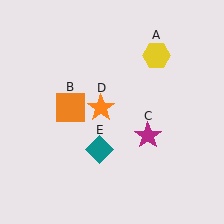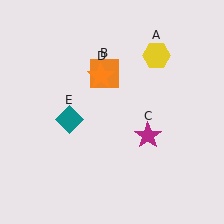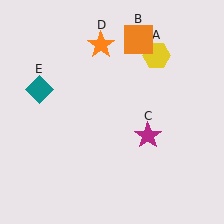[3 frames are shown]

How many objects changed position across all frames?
3 objects changed position: orange square (object B), orange star (object D), teal diamond (object E).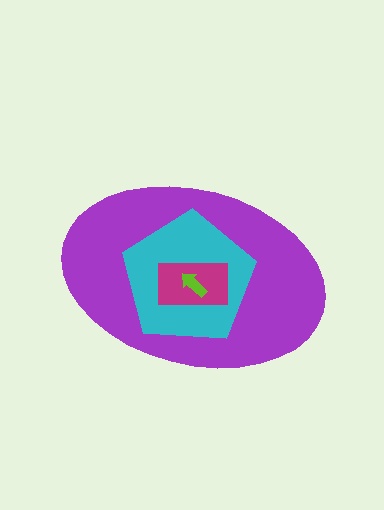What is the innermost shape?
The lime arrow.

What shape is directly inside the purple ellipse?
The cyan pentagon.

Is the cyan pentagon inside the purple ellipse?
Yes.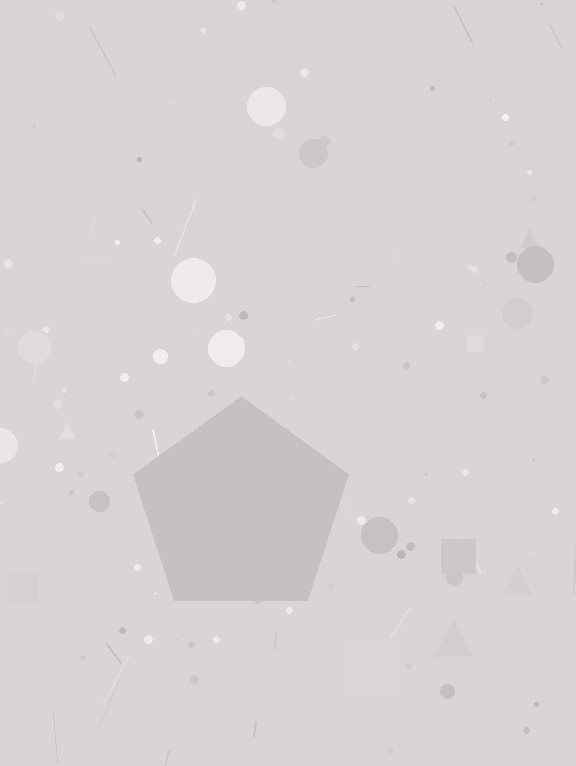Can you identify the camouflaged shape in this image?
The camouflaged shape is a pentagon.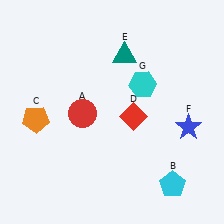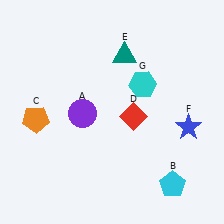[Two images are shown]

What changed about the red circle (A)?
In Image 1, A is red. In Image 2, it changed to purple.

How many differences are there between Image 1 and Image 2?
There is 1 difference between the two images.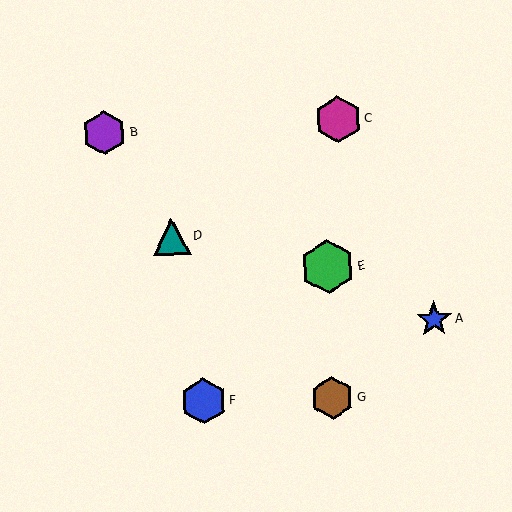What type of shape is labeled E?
Shape E is a green hexagon.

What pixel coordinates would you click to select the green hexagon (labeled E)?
Click at (328, 267) to select the green hexagon E.